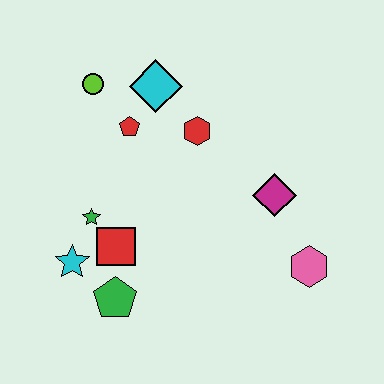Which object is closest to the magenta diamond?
The pink hexagon is closest to the magenta diamond.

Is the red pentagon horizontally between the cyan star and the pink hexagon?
Yes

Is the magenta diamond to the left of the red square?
No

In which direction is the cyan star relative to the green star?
The cyan star is below the green star.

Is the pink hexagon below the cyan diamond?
Yes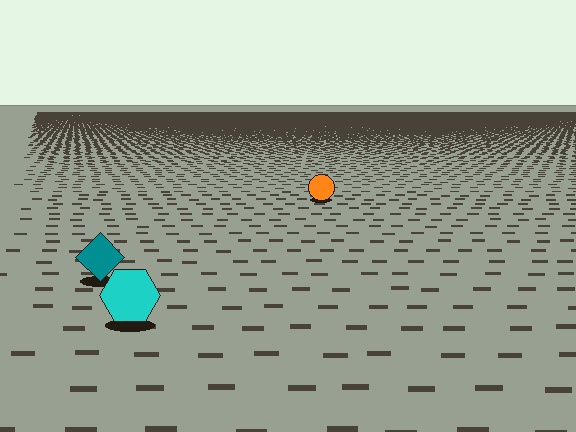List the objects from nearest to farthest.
From nearest to farthest: the cyan hexagon, the teal diamond, the orange circle.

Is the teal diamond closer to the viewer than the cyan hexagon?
No. The cyan hexagon is closer — you can tell from the texture gradient: the ground texture is coarser near it.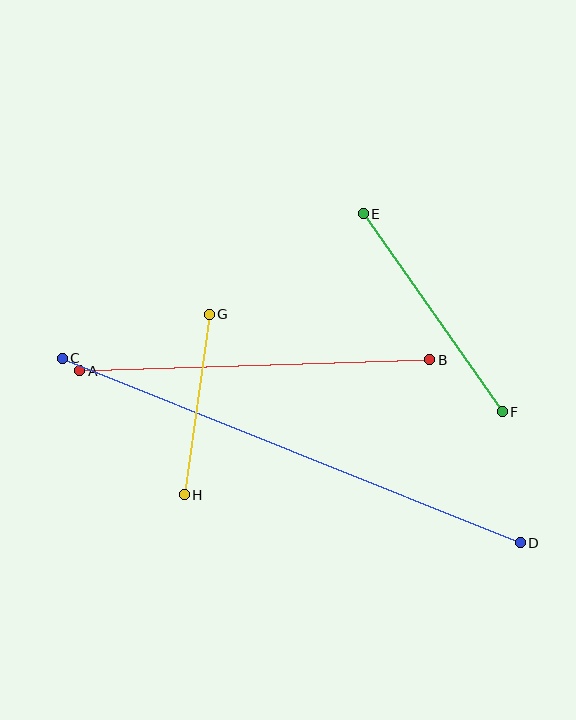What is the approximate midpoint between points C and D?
The midpoint is at approximately (291, 451) pixels.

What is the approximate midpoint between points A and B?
The midpoint is at approximately (255, 365) pixels.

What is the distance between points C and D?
The distance is approximately 494 pixels.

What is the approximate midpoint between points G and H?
The midpoint is at approximately (197, 404) pixels.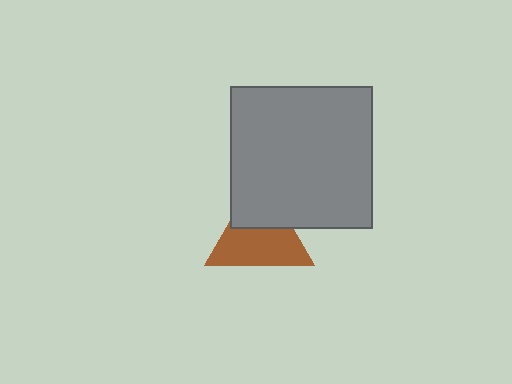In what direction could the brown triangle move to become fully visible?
The brown triangle could move down. That would shift it out from behind the gray square entirely.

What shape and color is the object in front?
The object in front is a gray square.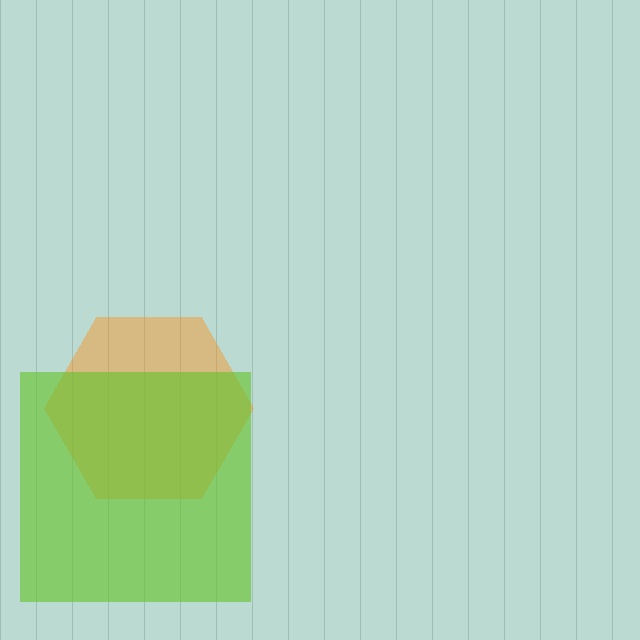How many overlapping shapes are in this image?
There are 2 overlapping shapes in the image.